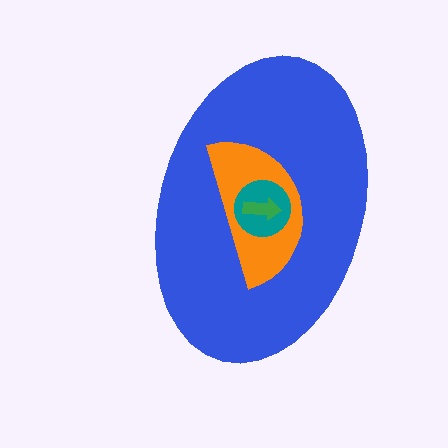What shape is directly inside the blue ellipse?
The orange semicircle.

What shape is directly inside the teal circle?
The green arrow.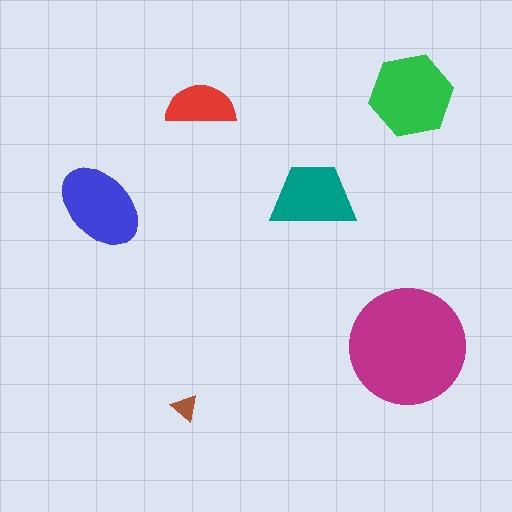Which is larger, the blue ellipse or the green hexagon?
The green hexagon.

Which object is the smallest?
The brown triangle.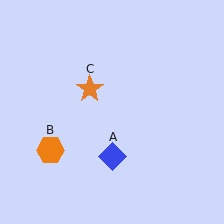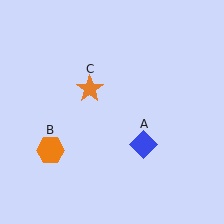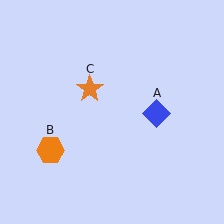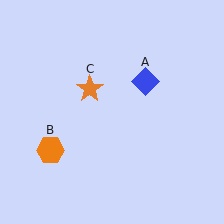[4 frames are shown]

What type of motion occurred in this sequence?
The blue diamond (object A) rotated counterclockwise around the center of the scene.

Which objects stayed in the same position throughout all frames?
Orange hexagon (object B) and orange star (object C) remained stationary.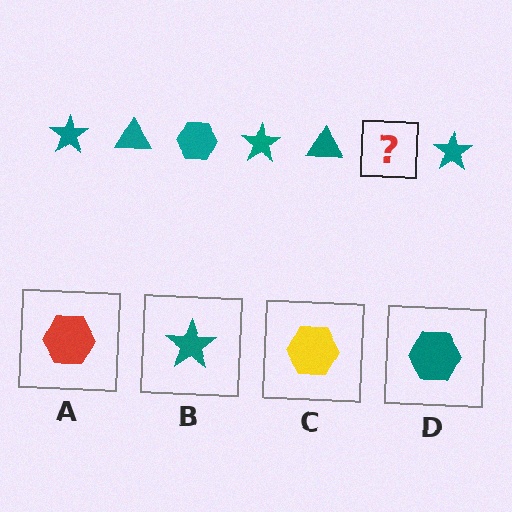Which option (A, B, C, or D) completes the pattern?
D.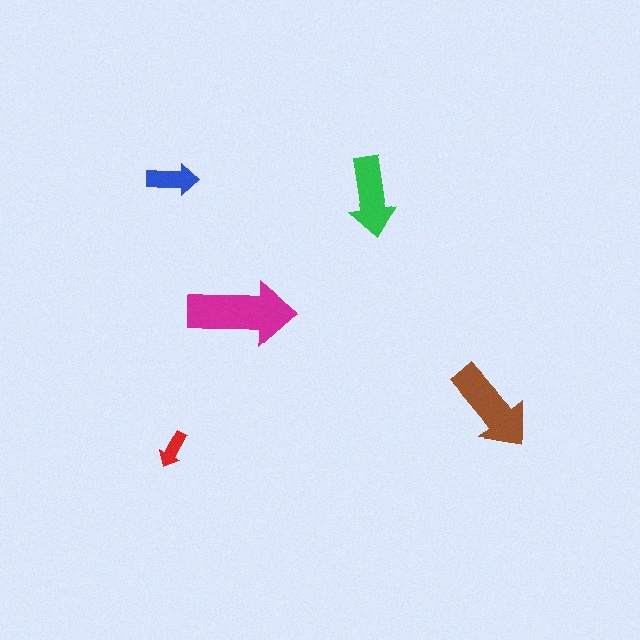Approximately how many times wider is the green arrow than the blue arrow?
About 1.5 times wider.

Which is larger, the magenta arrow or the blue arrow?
The magenta one.